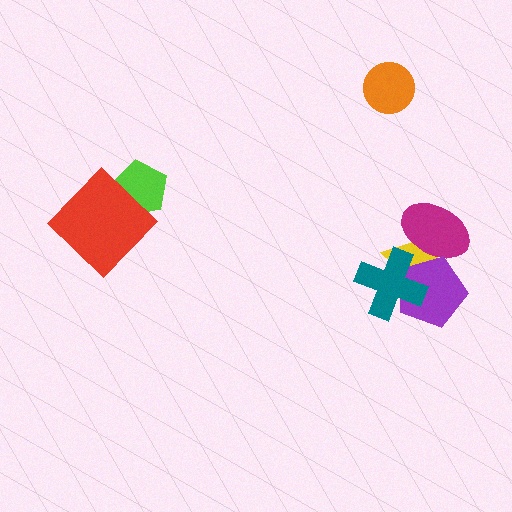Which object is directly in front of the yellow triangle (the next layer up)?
The magenta ellipse is directly in front of the yellow triangle.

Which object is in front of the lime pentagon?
The red diamond is in front of the lime pentagon.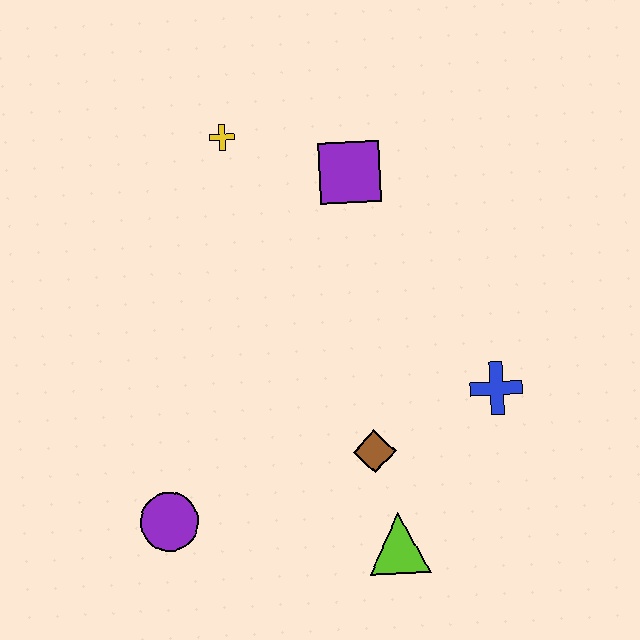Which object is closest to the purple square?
The yellow cross is closest to the purple square.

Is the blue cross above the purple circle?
Yes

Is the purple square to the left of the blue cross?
Yes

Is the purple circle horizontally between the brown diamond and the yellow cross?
No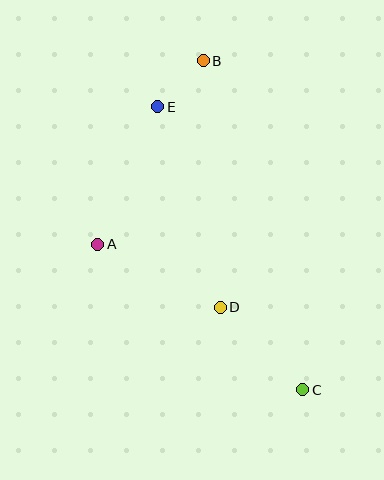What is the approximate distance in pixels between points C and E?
The distance between C and E is approximately 318 pixels.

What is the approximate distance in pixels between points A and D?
The distance between A and D is approximately 138 pixels.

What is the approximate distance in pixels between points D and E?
The distance between D and E is approximately 210 pixels.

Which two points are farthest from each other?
Points B and C are farthest from each other.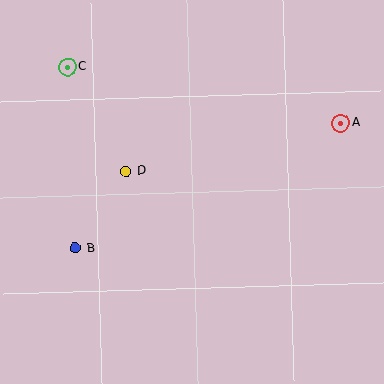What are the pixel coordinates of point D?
Point D is at (126, 171).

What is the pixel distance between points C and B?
The distance between C and B is 181 pixels.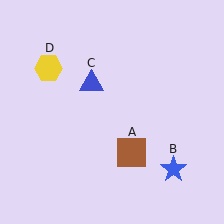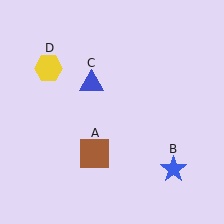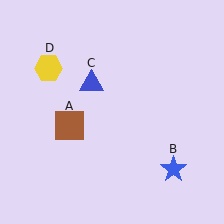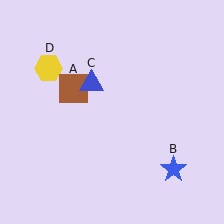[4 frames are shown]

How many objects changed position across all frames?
1 object changed position: brown square (object A).